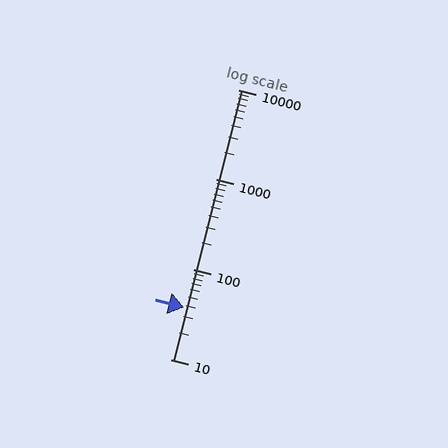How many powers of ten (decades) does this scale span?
The scale spans 3 decades, from 10 to 10000.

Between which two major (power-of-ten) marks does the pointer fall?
The pointer is between 10 and 100.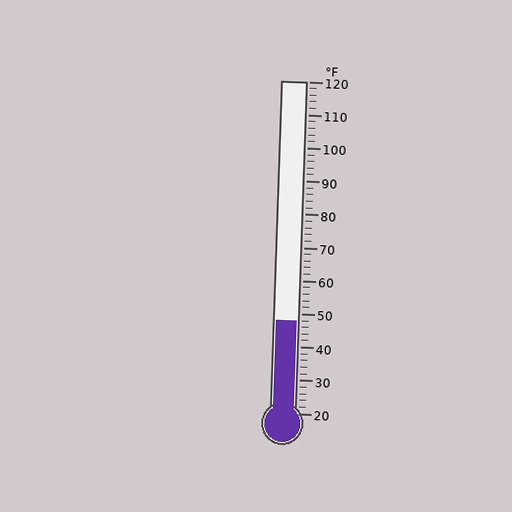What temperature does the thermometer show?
The thermometer shows approximately 48°F.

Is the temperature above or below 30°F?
The temperature is above 30°F.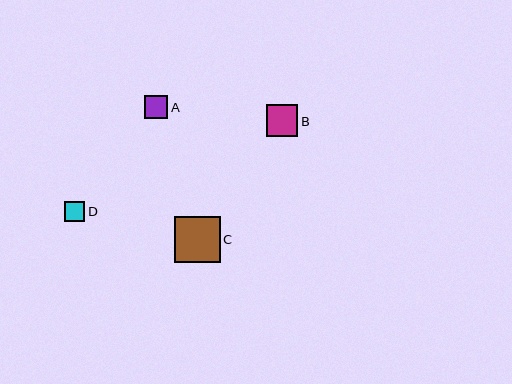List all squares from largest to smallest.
From largest to smallest: C, B, A, D.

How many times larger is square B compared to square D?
Square B is approximately 1.6 times the size of square D.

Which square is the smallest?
Square D is the smallest with a size of approximately 20 pixels.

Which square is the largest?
Square C is the largest with a size of approximately 46 pixels.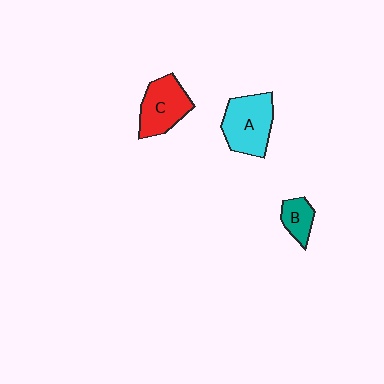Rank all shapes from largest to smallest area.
From largest to smallest: A (cyan), C (red), B (teal).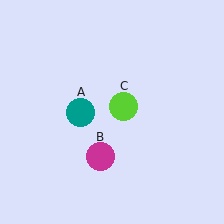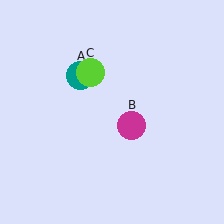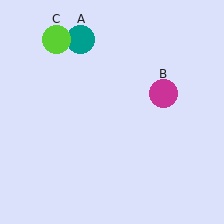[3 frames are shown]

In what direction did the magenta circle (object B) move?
The magenta circle (object B) moved up and to the right.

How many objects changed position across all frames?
3 objects changed position: teal circle (object A), magenta circle (object B), lime circle (object C).